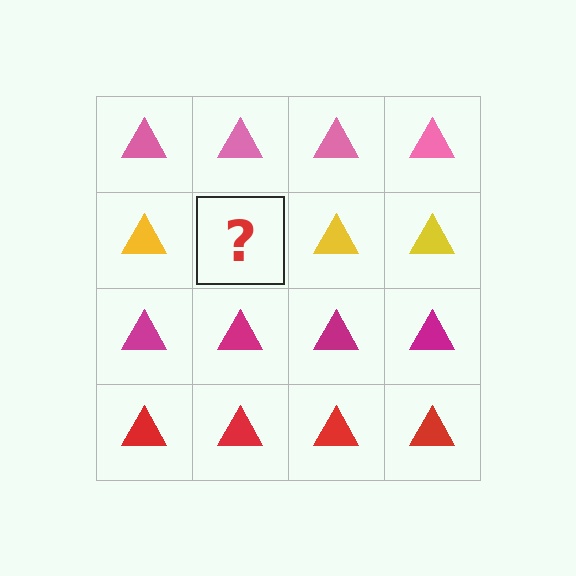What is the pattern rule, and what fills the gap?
The rule is that each row has a consistent color. The gap should be filled with a yellow triangle.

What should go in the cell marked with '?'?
The missing cell should contain a yellow triangle.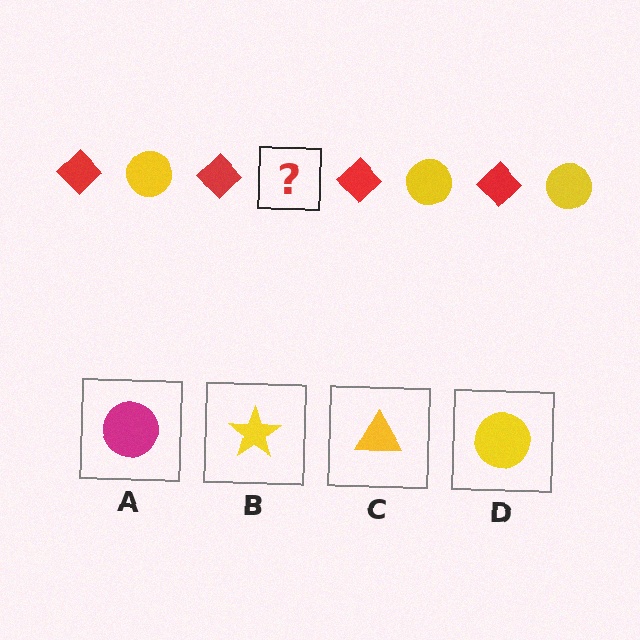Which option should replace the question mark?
Option D.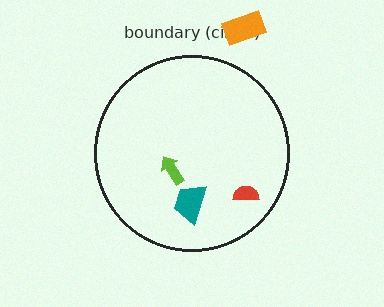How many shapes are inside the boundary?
3 inside, 1 outside.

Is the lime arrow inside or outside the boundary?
Inside.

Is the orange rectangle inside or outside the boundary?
Outside.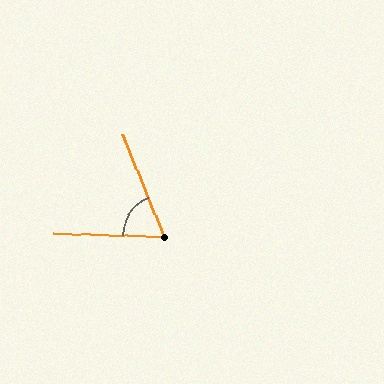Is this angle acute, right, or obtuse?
It is acute.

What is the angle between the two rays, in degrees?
Approximately 66 degrees.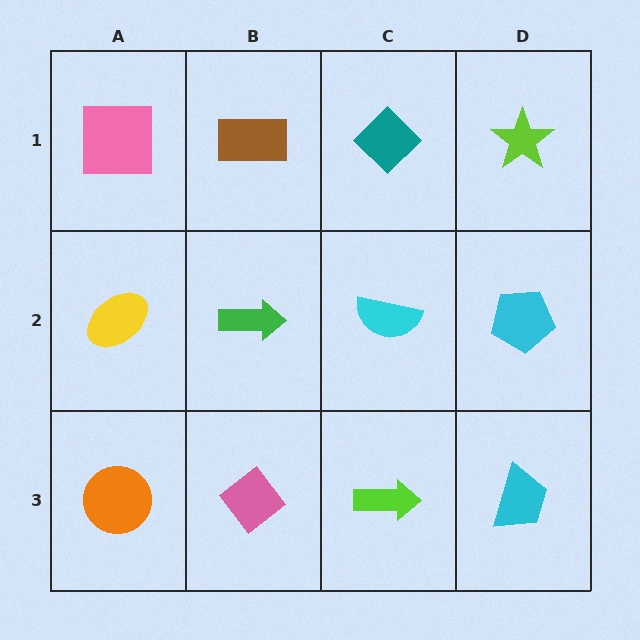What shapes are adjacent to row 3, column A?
A yellow ellipse (row 2, column A), a pink diamond (row 3, column B).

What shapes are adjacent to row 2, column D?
A lime star (row 1, column D), a cyan trapezoid (row 3, column D), a cyan semicircle (row 2, column C).